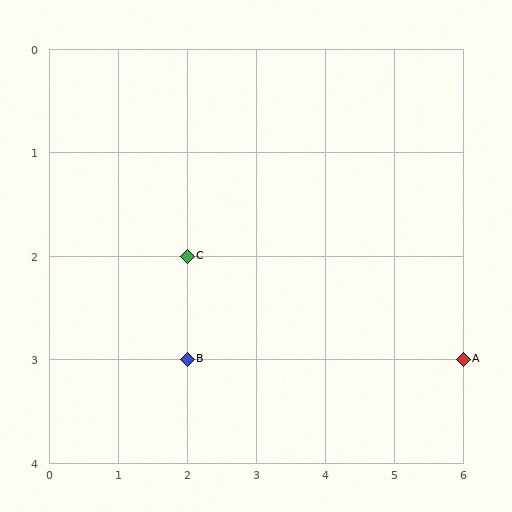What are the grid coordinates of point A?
Point A is at grid coordinates (6, 3).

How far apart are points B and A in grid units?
Points B and A are 4 columns apart.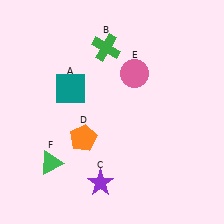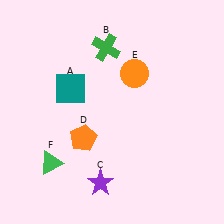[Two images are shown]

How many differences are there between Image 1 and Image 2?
There is 1 difference between the two images.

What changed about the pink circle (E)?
In Image 1, E is pink. In Image 2, it changed to orange.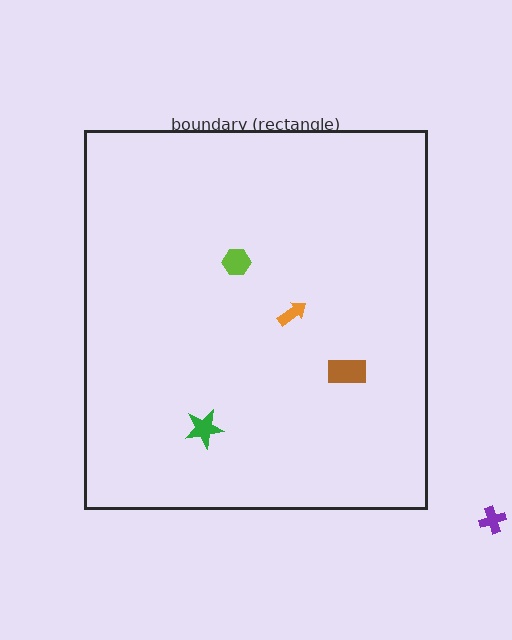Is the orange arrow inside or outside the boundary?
Inside.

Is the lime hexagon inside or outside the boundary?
Inside.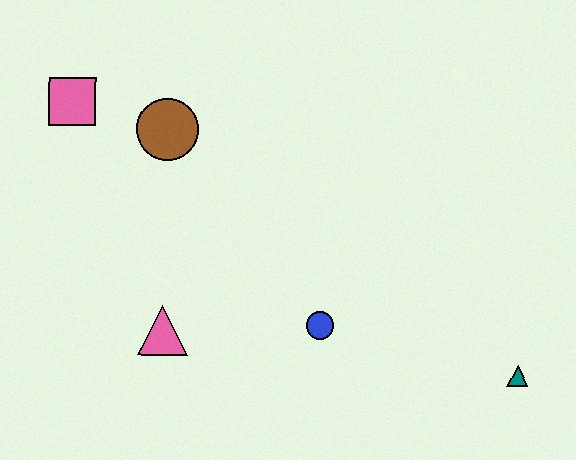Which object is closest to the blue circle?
The pink triangle is closest to the blue circle.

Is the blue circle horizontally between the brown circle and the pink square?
No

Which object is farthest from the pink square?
The teal triangle is farthest from the pink square.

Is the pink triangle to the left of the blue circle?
Yes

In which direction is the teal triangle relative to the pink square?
The teal triangle is to the right of the pink square.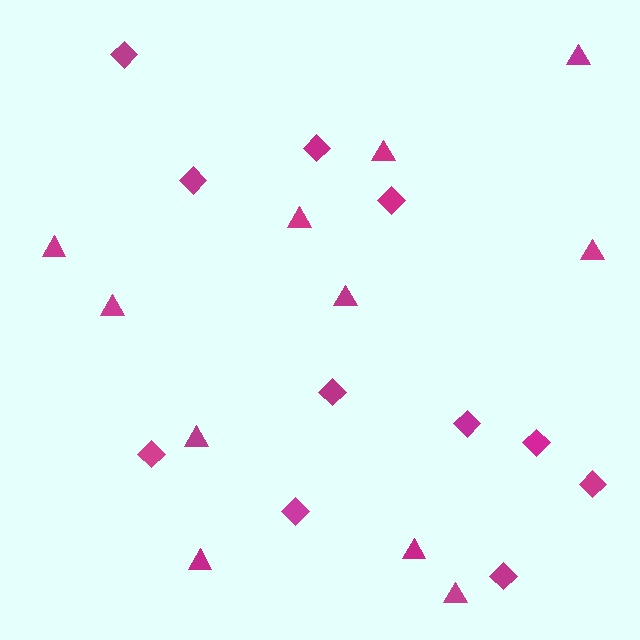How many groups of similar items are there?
There are 2 groups: one group of triangles (11) and one group of diamonds (11).